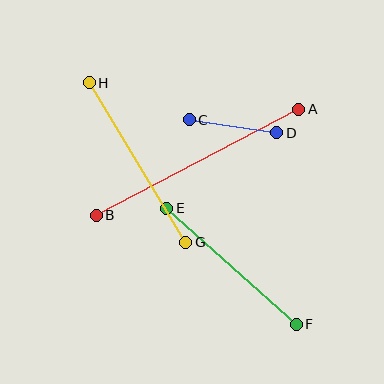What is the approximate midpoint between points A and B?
The midpoint is at approximately (197, 162) pixels.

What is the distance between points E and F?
The distance is approximately 174 pixels.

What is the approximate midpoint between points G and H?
The midpoint is at approximately (137, 162) pixels.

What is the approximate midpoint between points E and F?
The midpoint is at approximately (231, 266) pixels.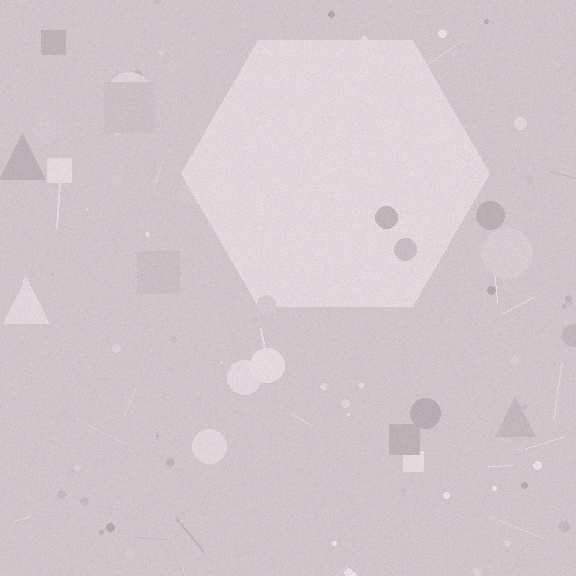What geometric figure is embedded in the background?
A hexagon is embedded in the background.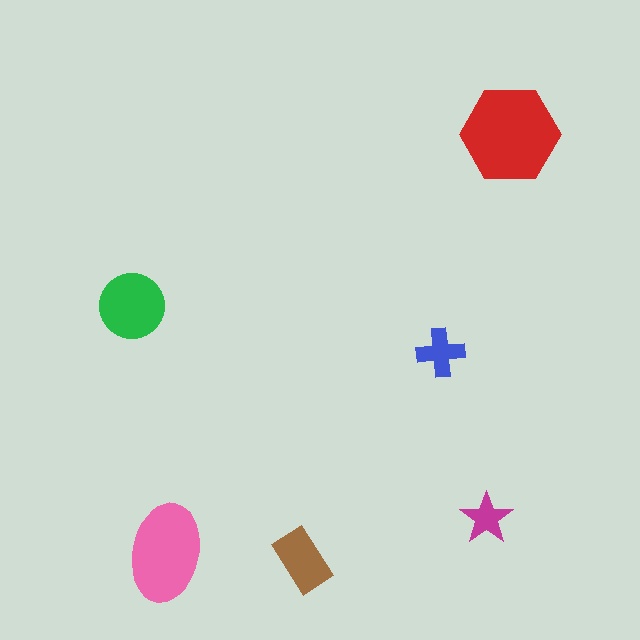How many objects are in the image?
There are 6 objects in the image.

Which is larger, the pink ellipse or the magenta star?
The pink ellipse.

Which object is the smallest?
The magenta star.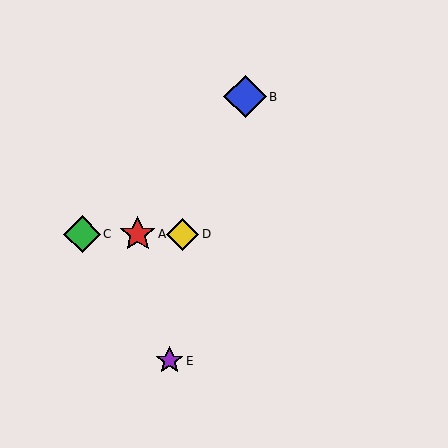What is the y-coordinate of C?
Object C is at y≈234.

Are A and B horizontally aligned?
No, A is at y≈234 and B is at y≈97.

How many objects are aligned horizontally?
3 objects (A, C, D) are aligned horizontally.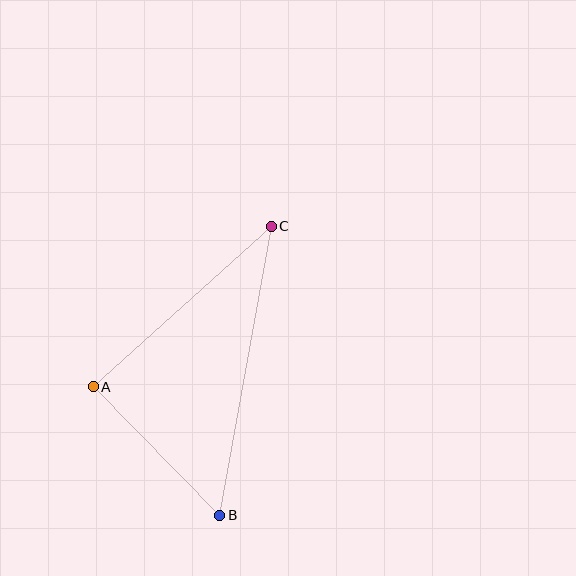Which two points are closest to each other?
Points A and B are closest to each other.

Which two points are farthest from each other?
Points B and C are farthest from each other.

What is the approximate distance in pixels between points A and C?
The distance between A and C is approximately 240 pixels.